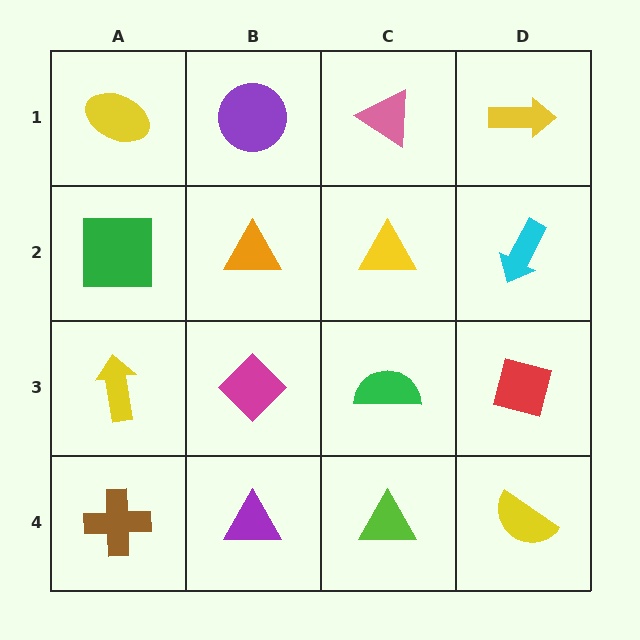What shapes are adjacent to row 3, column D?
A cyan arrow (row 2, column D), a yellow semicircle (row 4, column D), a green semicircle (row 3, column C).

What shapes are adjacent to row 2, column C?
A pink triangle (row 1, column C), a green semicircle (row 3, column C), an orange triangle (row 2, column B), a cyan arrow (row 2, column D).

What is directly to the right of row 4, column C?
A yellow semicircle.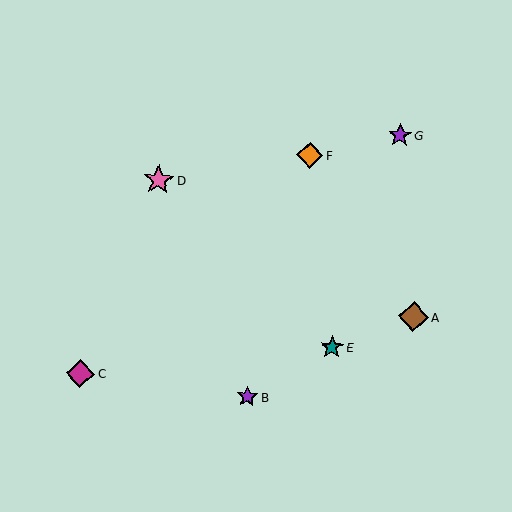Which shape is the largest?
The brown diamond (labeled A) is the largest.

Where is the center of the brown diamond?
The center of the brown diamond is at (413, 317).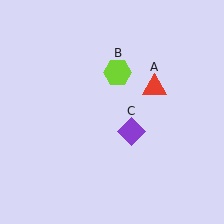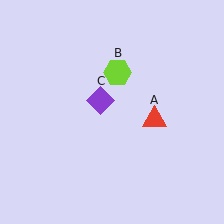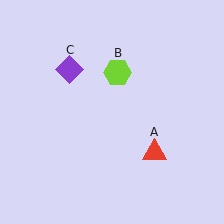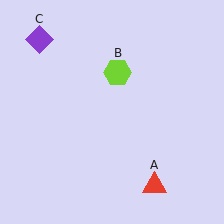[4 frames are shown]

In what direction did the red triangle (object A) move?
The red triangle (object A) moved down.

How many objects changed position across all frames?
2 objects changed position: red triangle (object A), purple diamond (object C).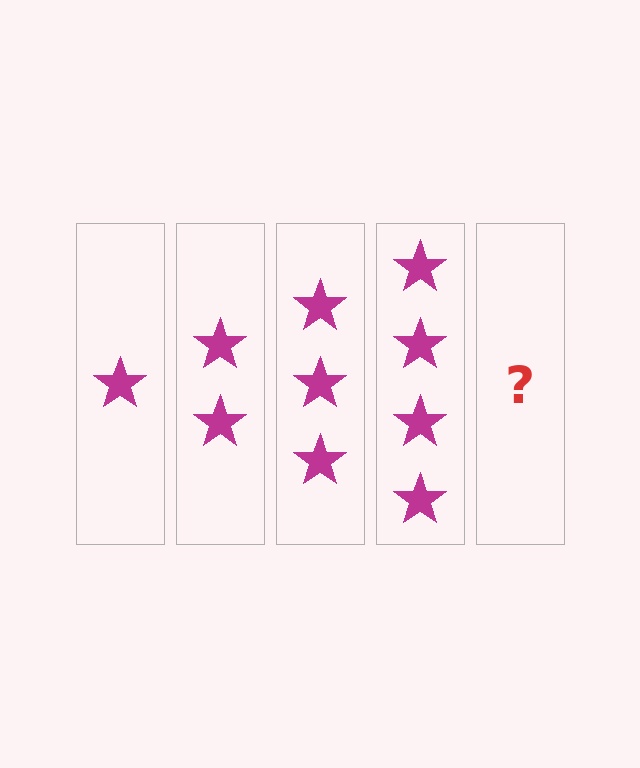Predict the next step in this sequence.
The next step is 5 stars.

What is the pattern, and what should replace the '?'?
The pattern is that each step adds one more star. The '?' should be 5 stars.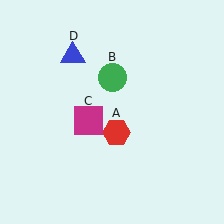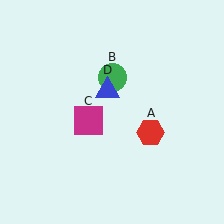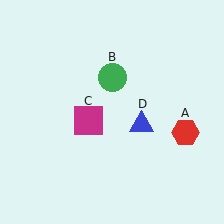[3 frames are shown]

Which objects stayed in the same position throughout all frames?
Green circle (object B) and magenta square (object C) remained stationary.